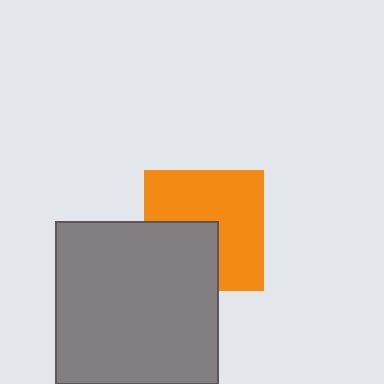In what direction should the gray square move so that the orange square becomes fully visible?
The gray square should move toward the lower-left. That is the shortest direction to clear the overlap and leave the orange square fully visible.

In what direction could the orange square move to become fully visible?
The orange square could move toward the upper-right. That would shift it out from behind the gray square entirely.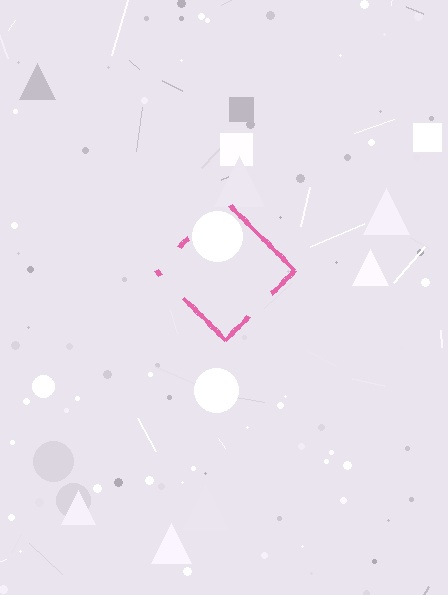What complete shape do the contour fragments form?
The contour fragments form a diamond.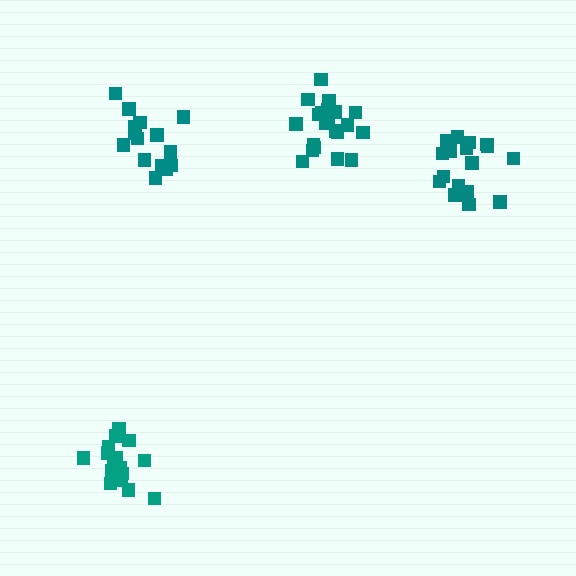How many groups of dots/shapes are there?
There are 4 groups.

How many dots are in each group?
Group 1: 17 dots, Group 2: 17 dots, Group 3: 21 dots, Group 4: 16 dots (71 total).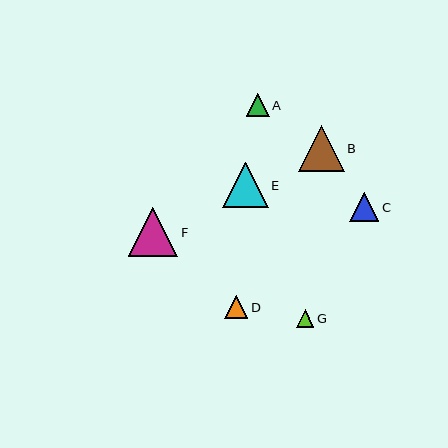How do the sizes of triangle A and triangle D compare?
Triangle A and triangle D are approximately the same size.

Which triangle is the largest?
Triangle F is the largest with a size of approximately 49 pixels.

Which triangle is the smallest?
Triangle G is the smallest with a size of approximately 18 pixels.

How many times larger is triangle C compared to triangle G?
Triangle C is approximately 1.6 times the size of triangle G.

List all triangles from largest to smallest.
From largest to smallest: F, B, E, C, A, D, G.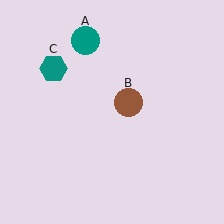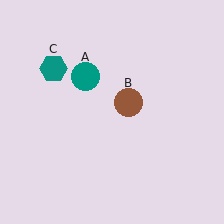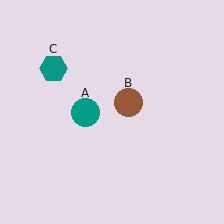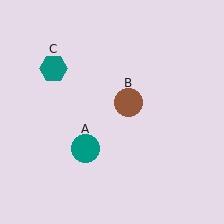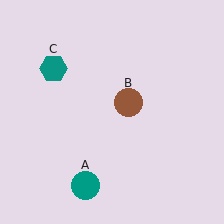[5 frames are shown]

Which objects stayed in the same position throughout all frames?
Brown circle (object B) and teal hexagon (object C) remained stationary.